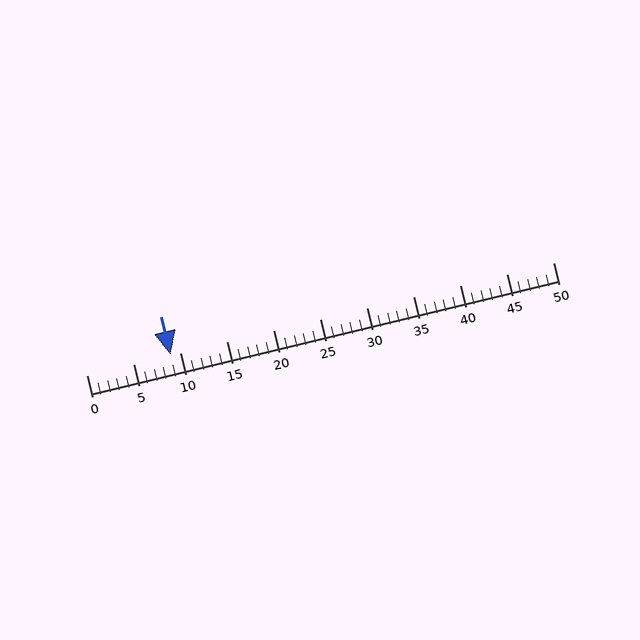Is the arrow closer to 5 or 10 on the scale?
The arrow is closer to 10.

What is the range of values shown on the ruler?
The ruler shows values from 0 to 50.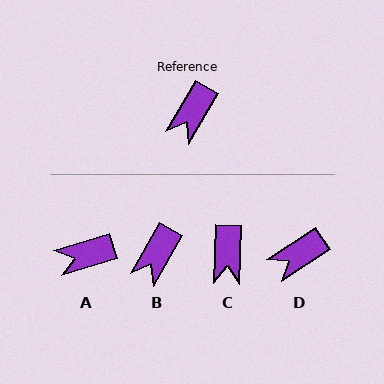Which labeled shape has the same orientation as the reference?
B.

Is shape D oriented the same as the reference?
No, it is off by about 26 degrees.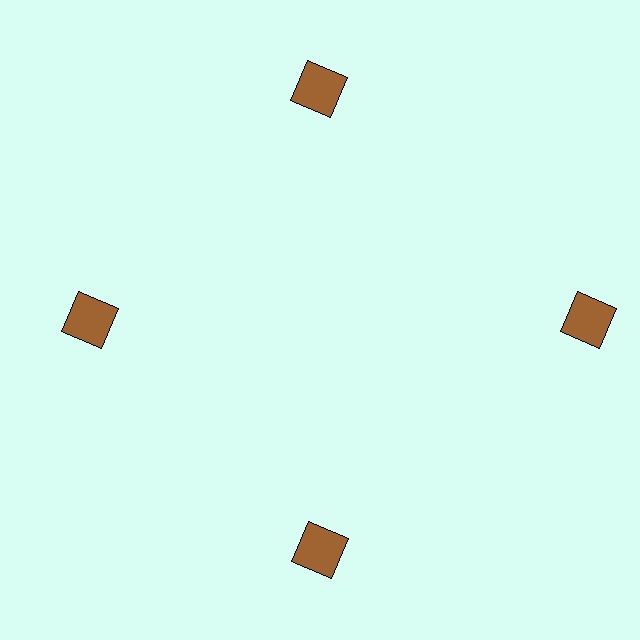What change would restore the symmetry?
The symmetry would be restored by moving it inward, back onto the ring so that all 4 squares sit at equal angles and equal distance from the center.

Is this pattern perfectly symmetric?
No. The 4 brown squares are arranged in a ring, but one element near the 3 o'clock position is pushed outward from the center, breaking the 4-fold rotational symmetry.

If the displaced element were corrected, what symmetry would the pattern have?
It would have 4-fold rotational symmetry — the pattern would map onto itself every 90 degrees.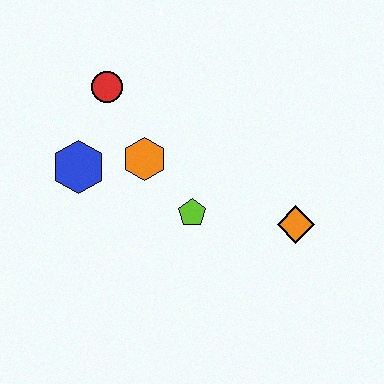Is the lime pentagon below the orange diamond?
No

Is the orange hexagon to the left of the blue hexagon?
No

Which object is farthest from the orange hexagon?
The orange diamond is farthest from the orange hexagon.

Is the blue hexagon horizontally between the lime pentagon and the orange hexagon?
No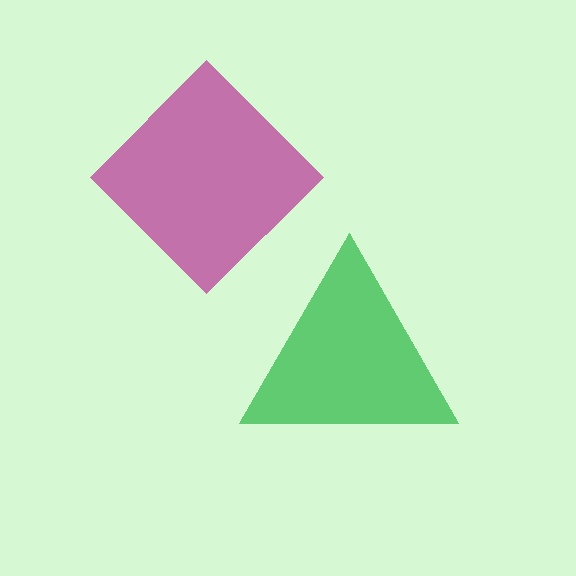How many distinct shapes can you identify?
There are 2 distinct shapes: a magenta diamond, a green triangle.